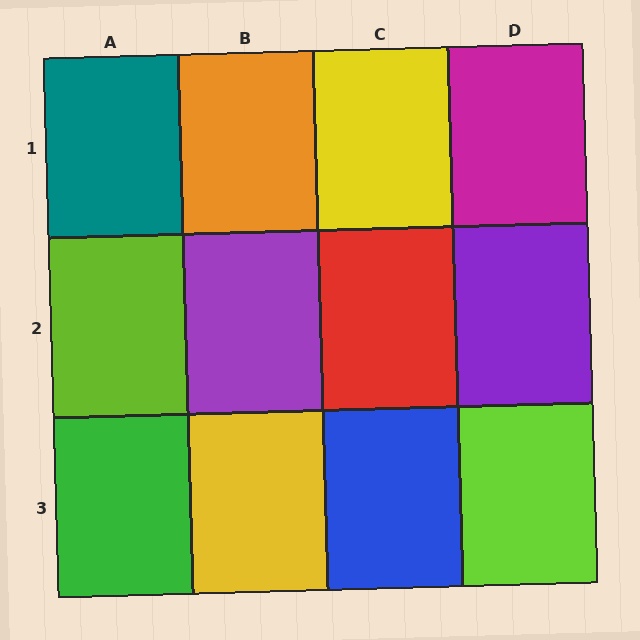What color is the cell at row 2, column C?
Red.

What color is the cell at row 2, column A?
Lime.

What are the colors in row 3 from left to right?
Green, yellow, blue, lime.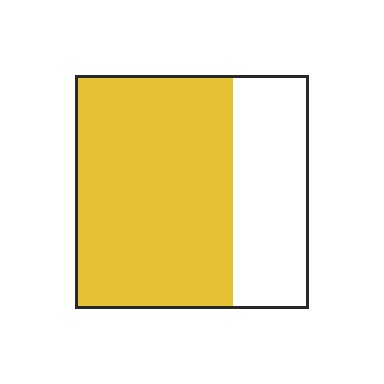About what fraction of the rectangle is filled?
About two thirds (2/3).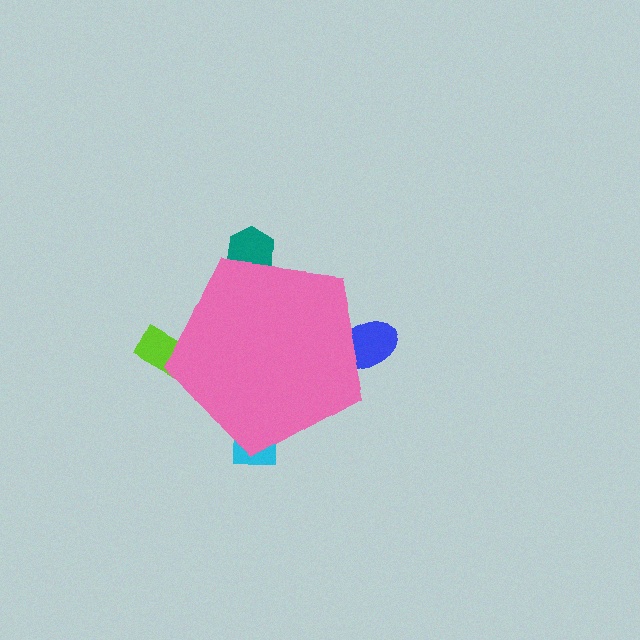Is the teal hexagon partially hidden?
Yes, the teal hexagon is partially hidden behind the pink pentagon.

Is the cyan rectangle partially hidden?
Yes, the cyan rectangle is partially hidden behind the pink pentagon.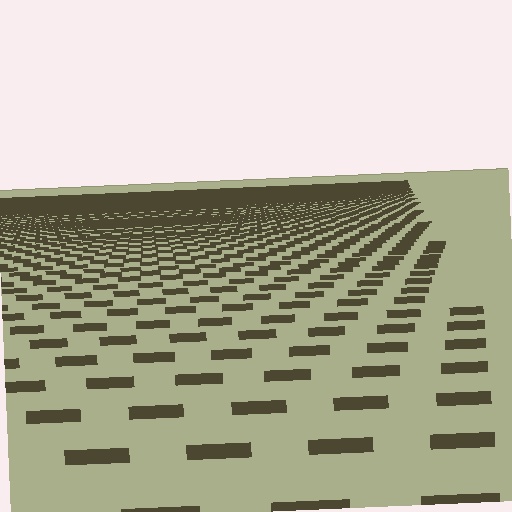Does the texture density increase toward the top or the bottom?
Density increases toward the top.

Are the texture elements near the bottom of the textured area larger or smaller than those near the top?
Larger. Near the bottom, elements are closer to the viewer and appear at a bigger on-screen size.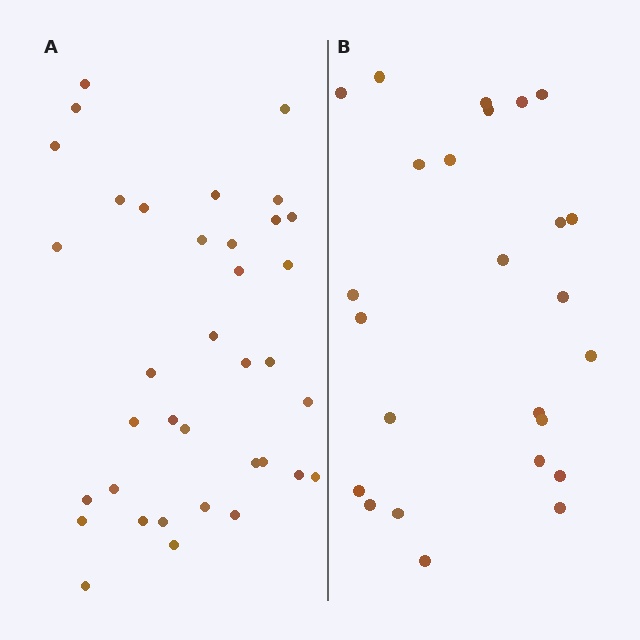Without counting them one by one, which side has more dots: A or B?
Region A (the left region) has more dots.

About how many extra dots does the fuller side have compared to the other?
Region A has roughly 12 or so more dots than region B.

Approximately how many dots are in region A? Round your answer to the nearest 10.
About 40 dots. (The exact count is 36, which rounds to 40.)